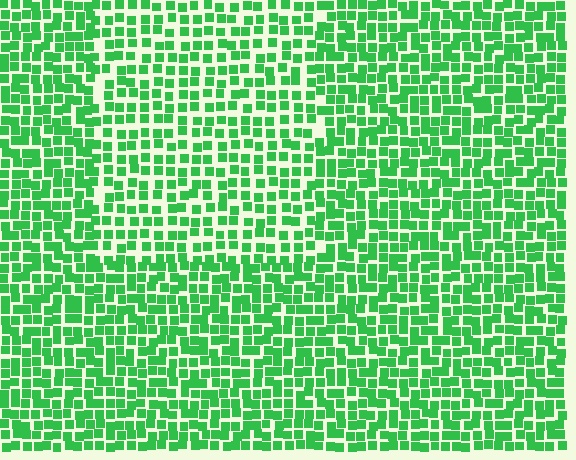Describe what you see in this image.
The image contains small green elements arranged at two different densities. A rectangle-shaped region is visible where the elements are less densely packed than the surrounding area.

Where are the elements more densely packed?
The elements are more densely packed outside the rectangle boundary.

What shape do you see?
I see a rectangle.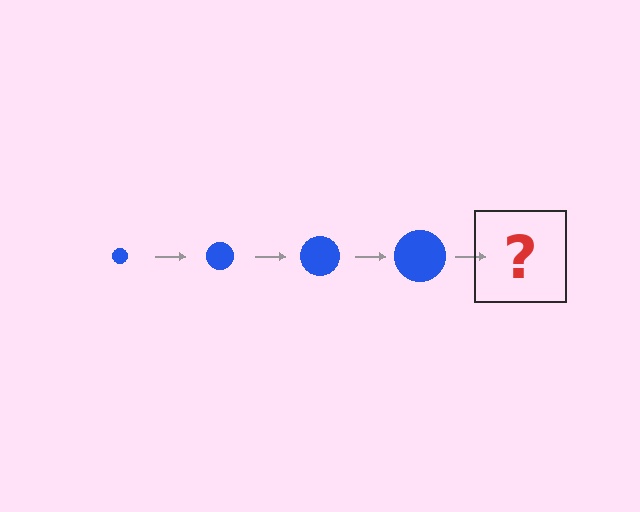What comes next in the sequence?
The next element should be a blue circle, larger than the previous one.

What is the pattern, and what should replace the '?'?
The pattern is that the circle gets progressively larger each step. The '?' should be a blue circle, larger than the previous one.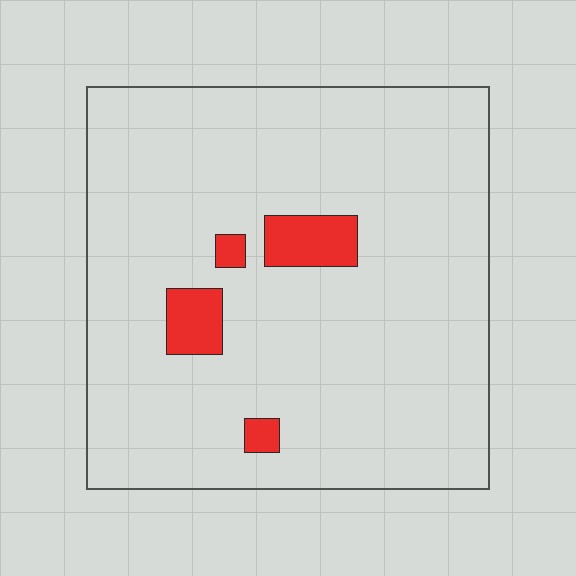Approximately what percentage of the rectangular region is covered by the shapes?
Approximately 5%.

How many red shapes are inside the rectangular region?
4.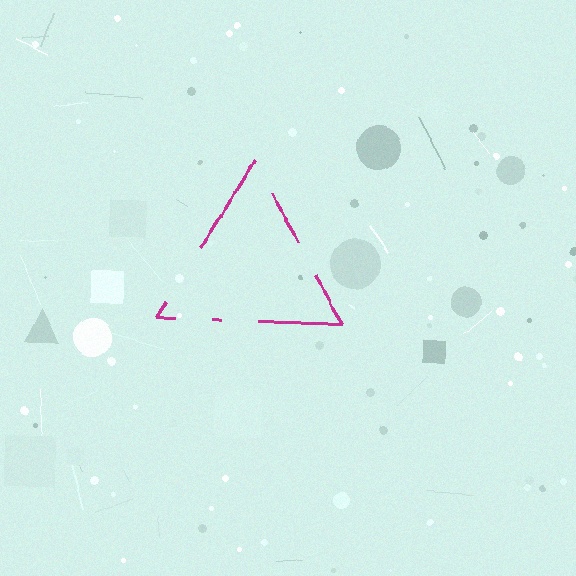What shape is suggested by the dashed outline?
The dashed outline suggests a triangle.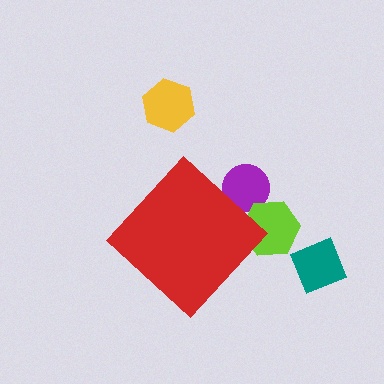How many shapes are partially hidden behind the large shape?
2 shapes are partially hidden.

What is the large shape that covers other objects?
A red diamond.